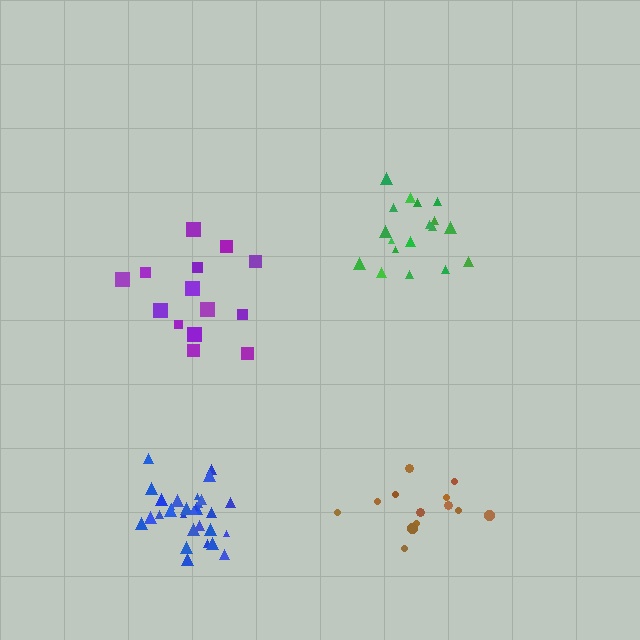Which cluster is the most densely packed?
Blue.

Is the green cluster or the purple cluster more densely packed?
Green.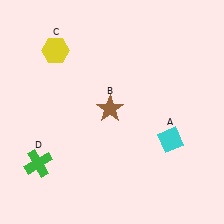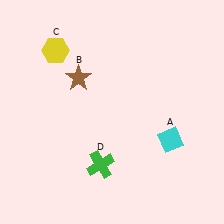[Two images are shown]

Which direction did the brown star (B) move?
The brown star (B) moved left.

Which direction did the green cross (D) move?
The green cross (D) moved right.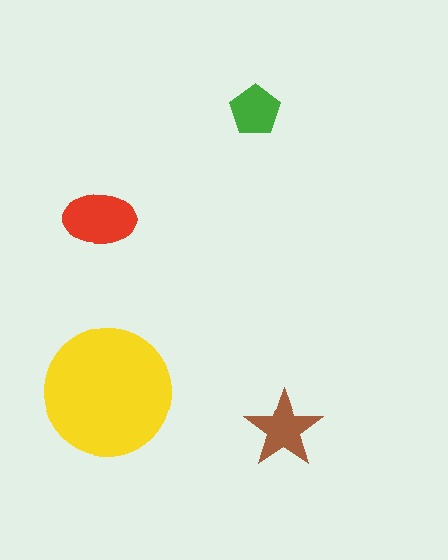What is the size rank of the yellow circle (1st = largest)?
1st.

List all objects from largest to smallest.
The yellow circle, the red ellipse, the brown star, the green pentagon.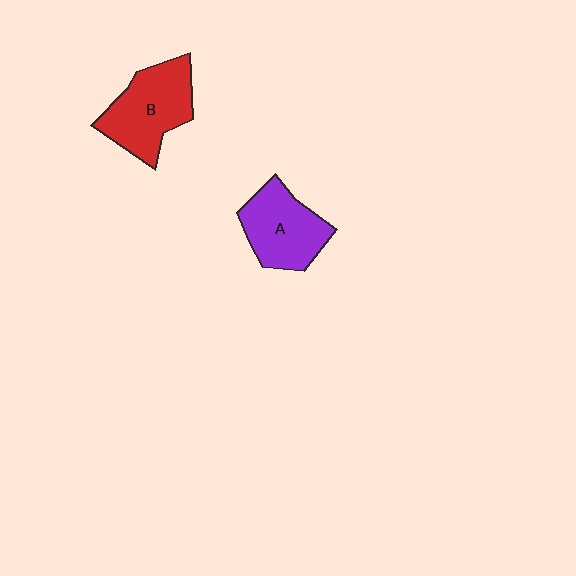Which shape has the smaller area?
Shape A (purple).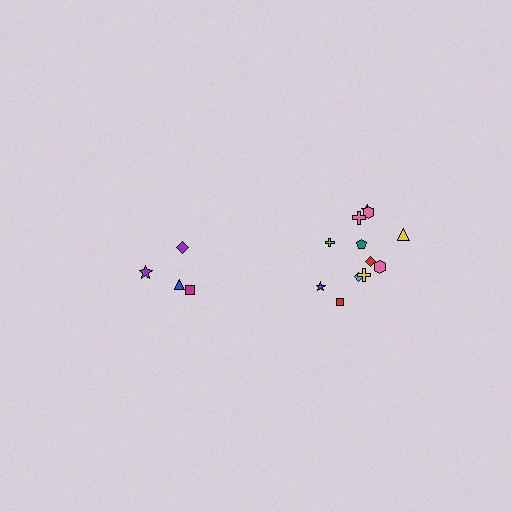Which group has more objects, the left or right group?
The right group.